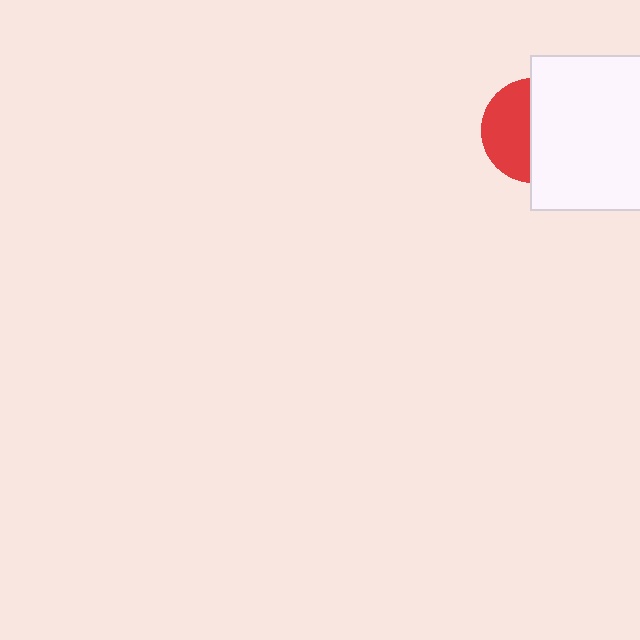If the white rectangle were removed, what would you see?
You would see the complete red circle.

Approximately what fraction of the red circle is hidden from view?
Roughly 55% of the red circle is hidden behind the white rectangle.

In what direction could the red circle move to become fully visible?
The red circle could move left. That would shift it out from behind the white rectangle entirely.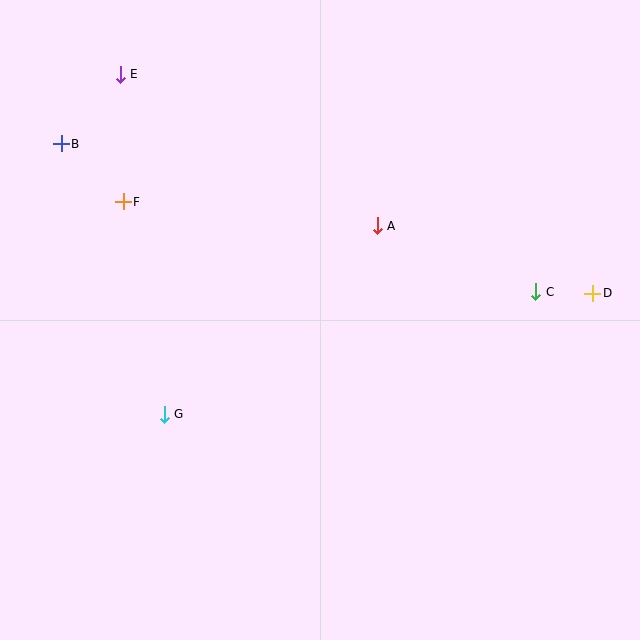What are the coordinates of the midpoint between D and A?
The midpoint between D and A is at (485, 260).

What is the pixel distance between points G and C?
The distance between G and C is 391 pixels.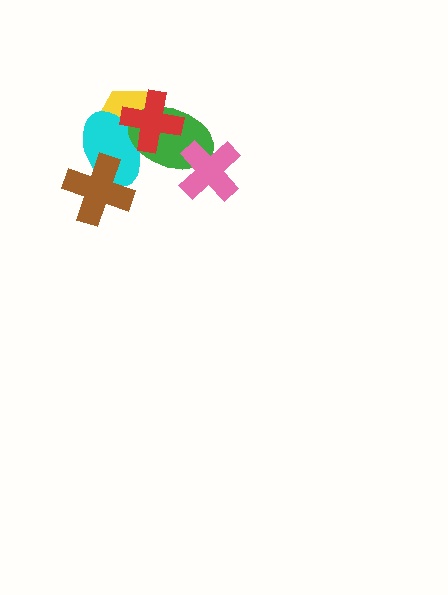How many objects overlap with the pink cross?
1 object overlaps with the pink cross.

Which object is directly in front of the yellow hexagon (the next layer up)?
The cyan ellipse is directly in front of the yellow hexagon.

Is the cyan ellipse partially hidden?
Yes, it is partially covered by another shape.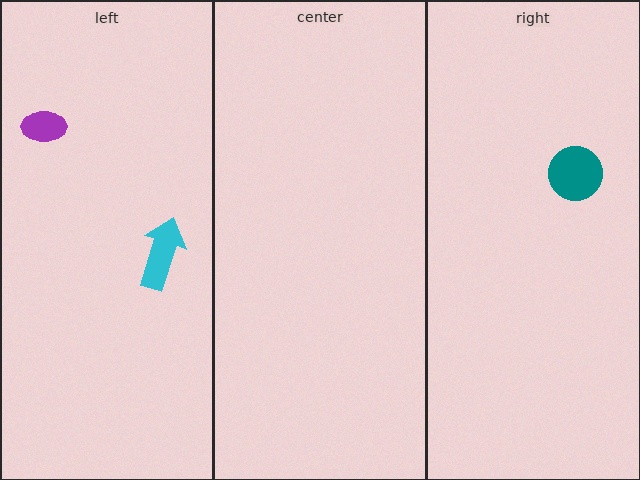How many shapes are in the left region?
2.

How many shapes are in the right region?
1.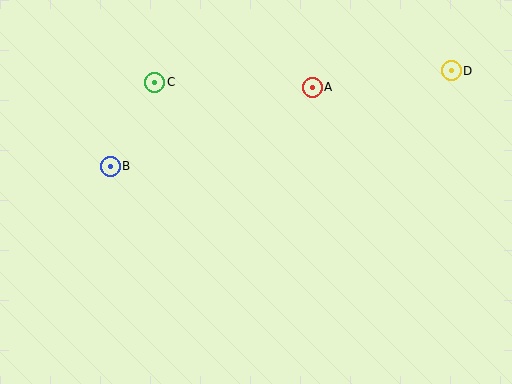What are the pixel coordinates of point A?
Point A is at (312, 87).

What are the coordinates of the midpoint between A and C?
The midpoint between A and C is at (233, 85).